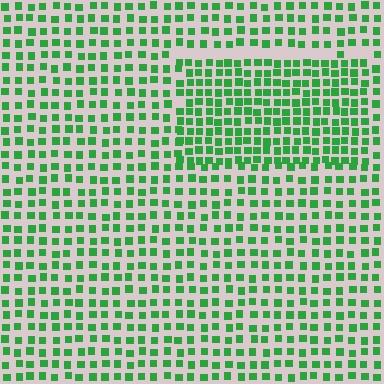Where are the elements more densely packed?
The elements are more densely packed inside the rectangle boundary.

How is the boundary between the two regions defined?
The boundary is defined by a change in element density (approximately 1.6x ratio). All elements are the same color, size, and shape.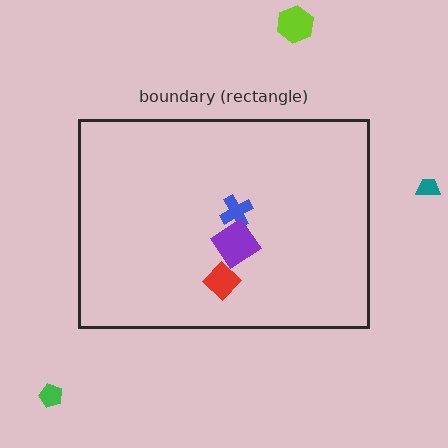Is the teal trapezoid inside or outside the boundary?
Outside.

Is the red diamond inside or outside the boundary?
Inside.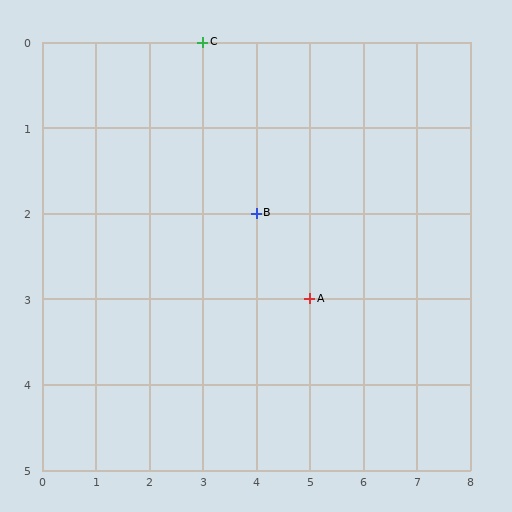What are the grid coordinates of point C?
Point C is at grid coordinates (3, 0).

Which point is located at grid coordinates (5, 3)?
Point A is at (5, 3).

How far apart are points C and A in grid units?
Points C and A are 2 columns and 3 rows apart (about 3.6 grid units diagonally).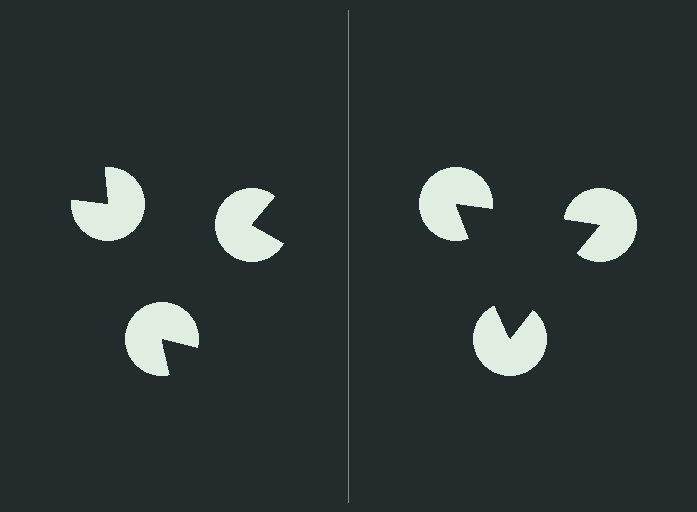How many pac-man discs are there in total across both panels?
6 — 3 on each side.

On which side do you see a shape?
An illusory triangle appears on the right side. On the left side the wedge cuts are rotated, so no coherent shape forms.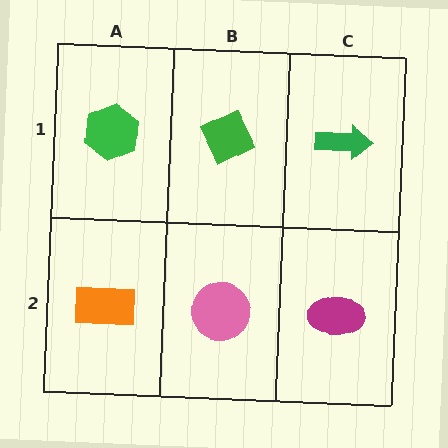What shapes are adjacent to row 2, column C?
A green arrow (row 1, column C), a pink circle (row 2, column B).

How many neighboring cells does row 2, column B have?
3.